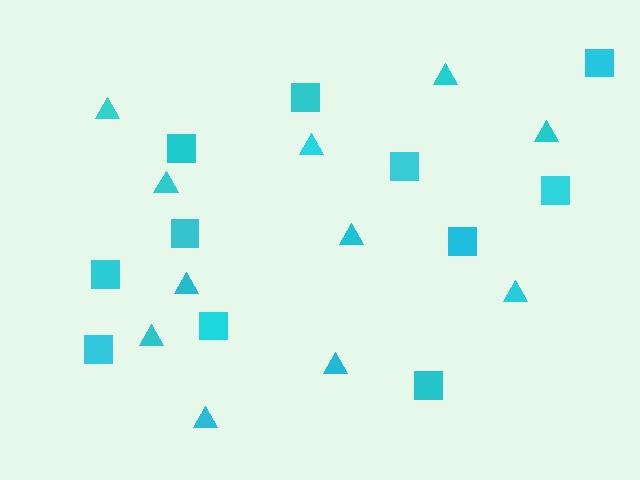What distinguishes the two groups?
There are 2 groups: one group of triangles (11) and one group of squares (11).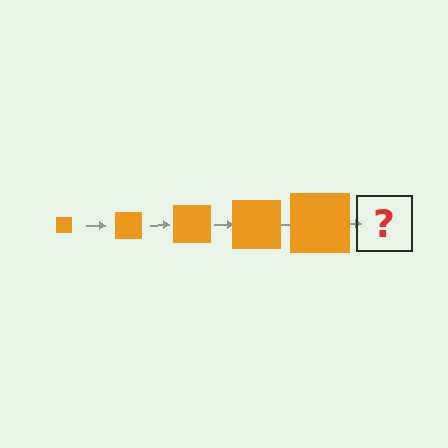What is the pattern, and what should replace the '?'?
The pattern is that the square gets progressively larger each step. The '?' should be an orange square, larger than the previous one.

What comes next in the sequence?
The next element should be an orange square, larger than the previous one.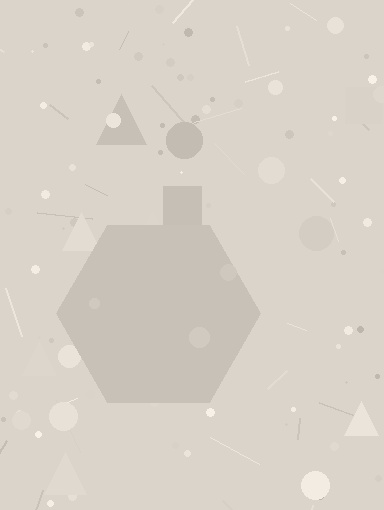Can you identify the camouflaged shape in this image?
The camouflaged shape is a hexagon.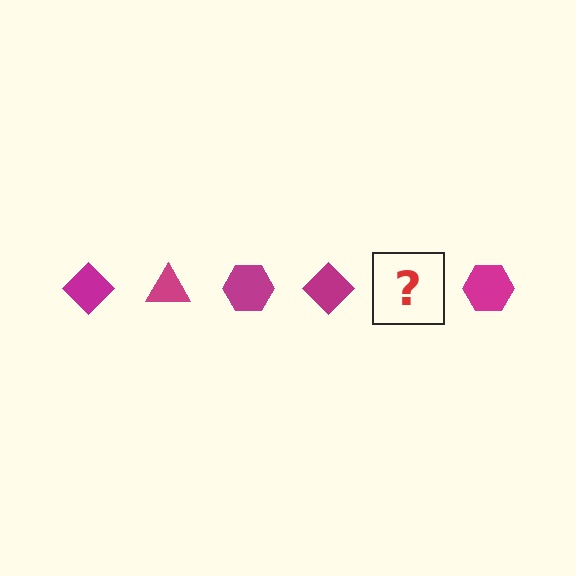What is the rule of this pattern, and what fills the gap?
The rule is that the pattern cycles through diamond, triangle, hexagon shapes in magenta. The gap should be filled with a magenta triangle.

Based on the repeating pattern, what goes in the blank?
The blank should be a magenta triangle.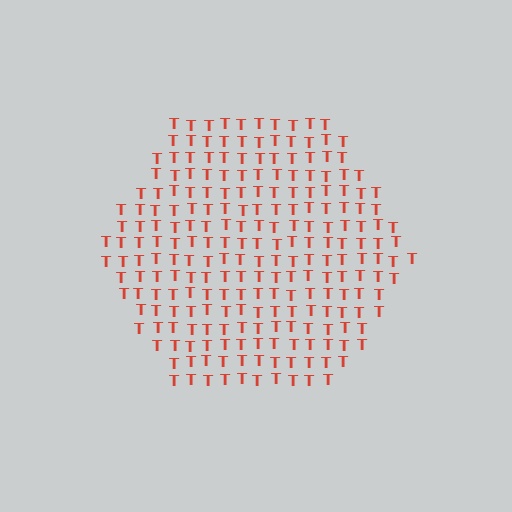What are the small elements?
The small elements are letter T's.